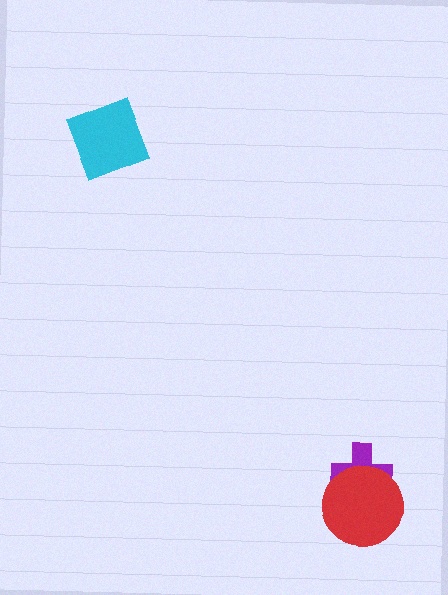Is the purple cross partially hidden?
Yes, it is partially covered by another shape.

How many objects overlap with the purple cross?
1 object overlaps with the purple cross.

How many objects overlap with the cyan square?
0 objects overlap with the cyan square.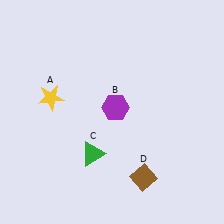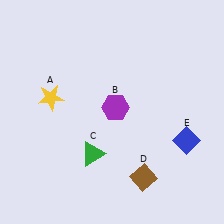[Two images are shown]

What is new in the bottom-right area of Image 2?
A blue diamond (E) was added in the bottom-right area of Image 2.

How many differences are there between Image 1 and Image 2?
There is 1 difference between the two images.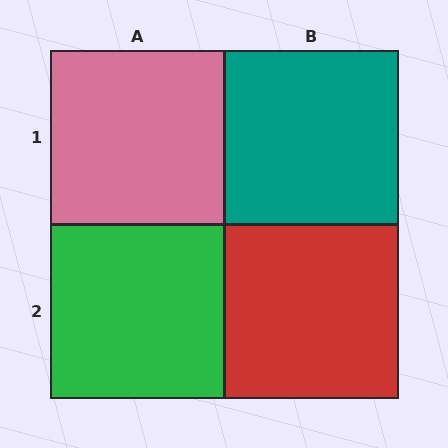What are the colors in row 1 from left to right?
Pink, teal.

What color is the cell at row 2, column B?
Red.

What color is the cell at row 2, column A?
Green.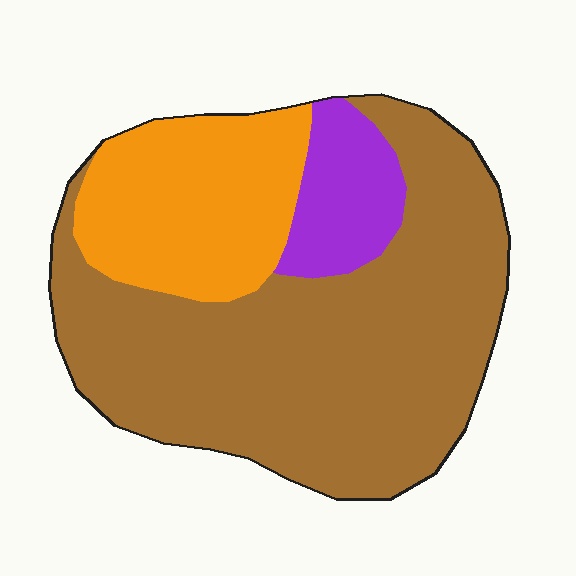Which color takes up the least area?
Purple, at roughly 10%.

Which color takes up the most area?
Brown, at roughly 65%.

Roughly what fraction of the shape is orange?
Orange takes up less than a quarter of the shape.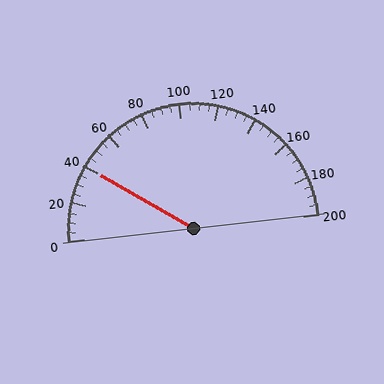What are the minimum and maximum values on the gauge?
The gauge ranges from 0 to 200.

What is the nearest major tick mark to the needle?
The nearest major tick mark is 40.